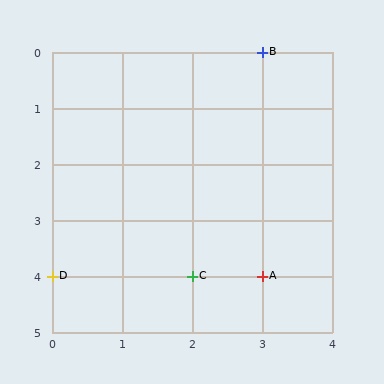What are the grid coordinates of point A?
Point A is at grid coordinates (3, 4).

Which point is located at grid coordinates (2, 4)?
Point C is at (2, 4).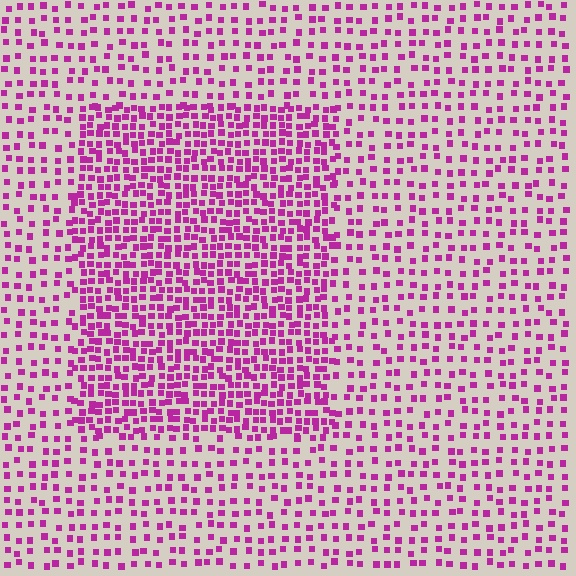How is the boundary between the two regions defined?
The boundary is defined by a change in element density (approximately 2.1x ratio). All elements are the same color, size, and shape.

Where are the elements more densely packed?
The elements are more densely packed inside the rectangle boundary.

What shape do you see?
I see a rectangle.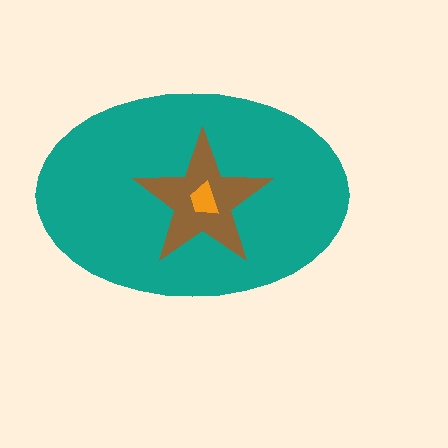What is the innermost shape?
The orange trapezoid.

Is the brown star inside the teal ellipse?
Yes.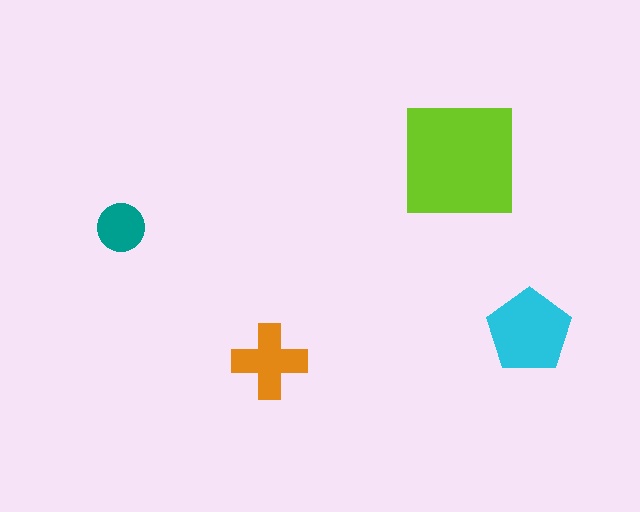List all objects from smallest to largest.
The teal circle, the orange cross, the cyan pentagon, the lime square.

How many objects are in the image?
There are 4 objects in the image.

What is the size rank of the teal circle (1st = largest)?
4th.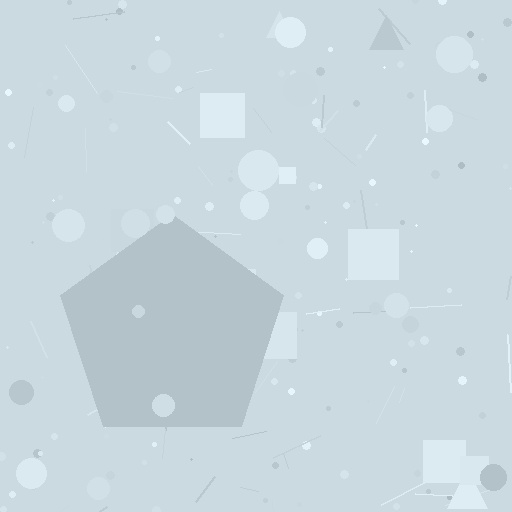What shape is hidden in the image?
A pentagon is hidden in the image.